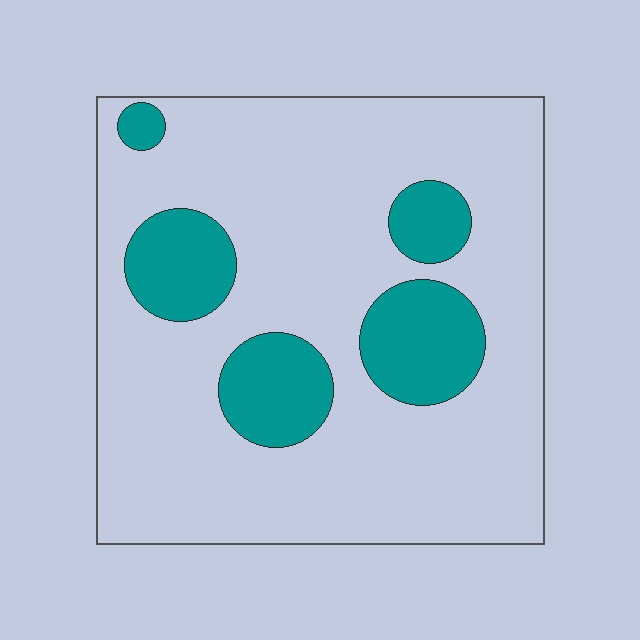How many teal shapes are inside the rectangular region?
5.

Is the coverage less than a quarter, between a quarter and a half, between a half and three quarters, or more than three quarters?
Less than a quarter.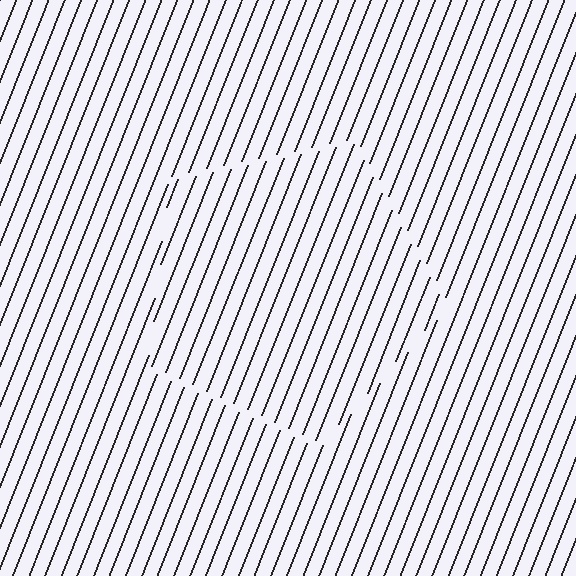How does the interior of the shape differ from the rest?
The interior of the shape contains the same grating, shifted by half a period — the contour is defined by the phase discontinuity where line-ends from the inner and outer gratings abut.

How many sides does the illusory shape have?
5 sides — the line-ends trace a pentagon.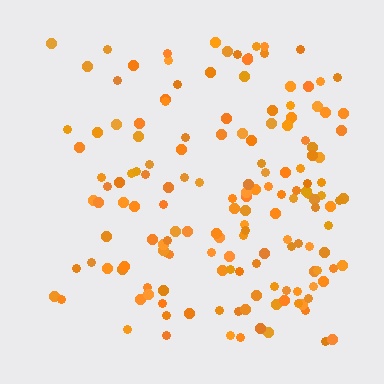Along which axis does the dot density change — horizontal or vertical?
Horizontal.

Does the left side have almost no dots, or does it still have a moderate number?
Still a moderate number, just noticeably fewer than the right.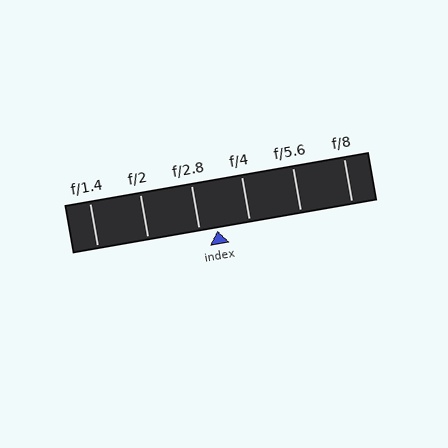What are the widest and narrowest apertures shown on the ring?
The widest aperture shown is f/1.4 and the narrowest is f/8.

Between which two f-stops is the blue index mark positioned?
The index mark is between f/2.8 and f/4.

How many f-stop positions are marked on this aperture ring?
There are 6 f-stop positions marked.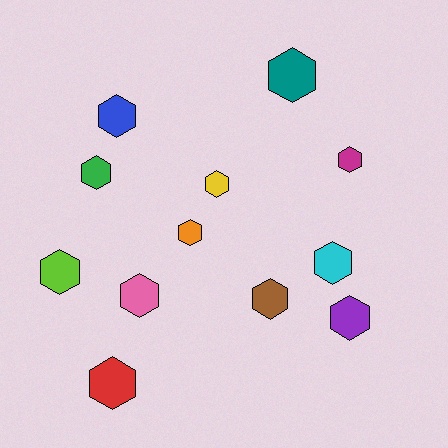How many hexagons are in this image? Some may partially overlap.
There are 12 hexagons.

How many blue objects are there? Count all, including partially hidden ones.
There is 1 blue object.